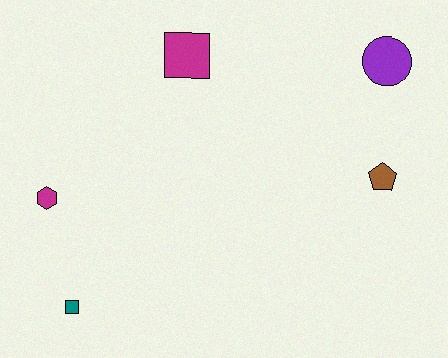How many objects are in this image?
There are 5 objects.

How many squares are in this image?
There are 2 squares.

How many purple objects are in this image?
There is 1 purple object.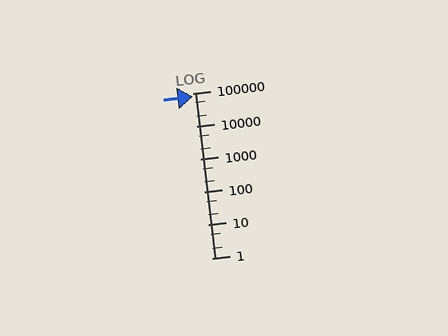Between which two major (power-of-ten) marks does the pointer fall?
The pointer is between 10000 and 100000.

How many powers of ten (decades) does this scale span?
The scale spans 5 decades, from 1 to 100000.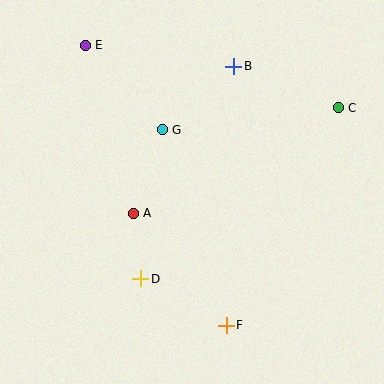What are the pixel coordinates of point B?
Point B is at (234, 66).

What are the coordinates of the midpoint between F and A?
The midpoint between F and A is at (180, 269).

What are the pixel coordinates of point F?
Point F is at (226, 325).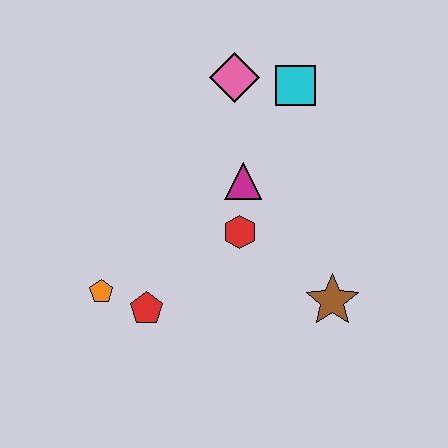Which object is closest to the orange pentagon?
The red pentagon is closest to the orange pentagon.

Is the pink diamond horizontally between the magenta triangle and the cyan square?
No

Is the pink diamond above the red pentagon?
Yes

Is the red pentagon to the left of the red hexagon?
Yes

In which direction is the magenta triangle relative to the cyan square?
The magenta triangle is below the cyan square.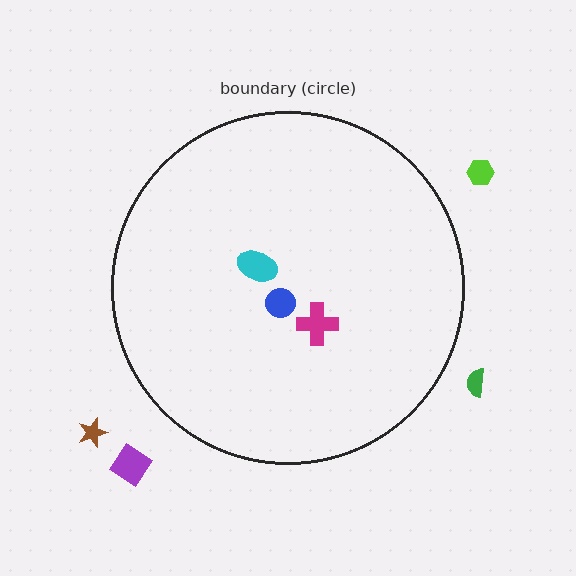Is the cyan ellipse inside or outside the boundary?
Inside.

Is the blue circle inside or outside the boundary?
Inside.